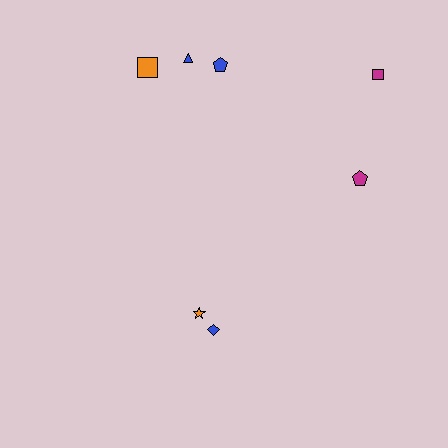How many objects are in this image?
There are 7 objects.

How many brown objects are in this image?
There are no brown objects.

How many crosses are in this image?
There are no crosses.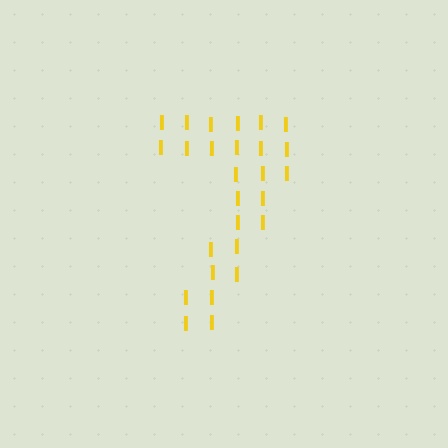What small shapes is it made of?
It is made of small letter I's.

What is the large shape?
The large shape is the digit 7.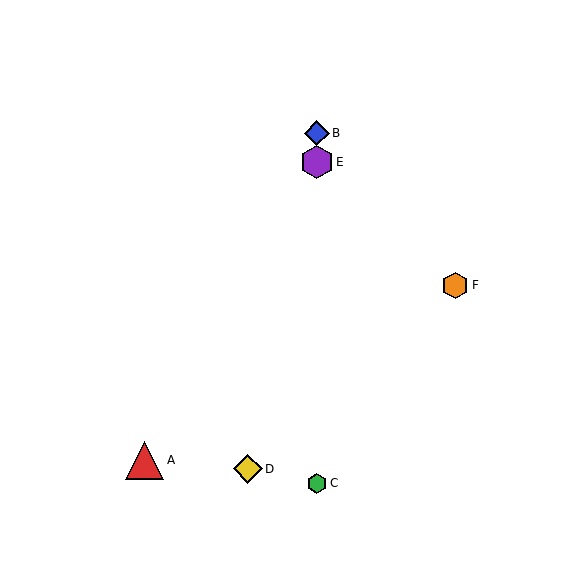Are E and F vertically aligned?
No, E is at x≈317 and F is at x≈455.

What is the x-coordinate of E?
Object E is at x≈317.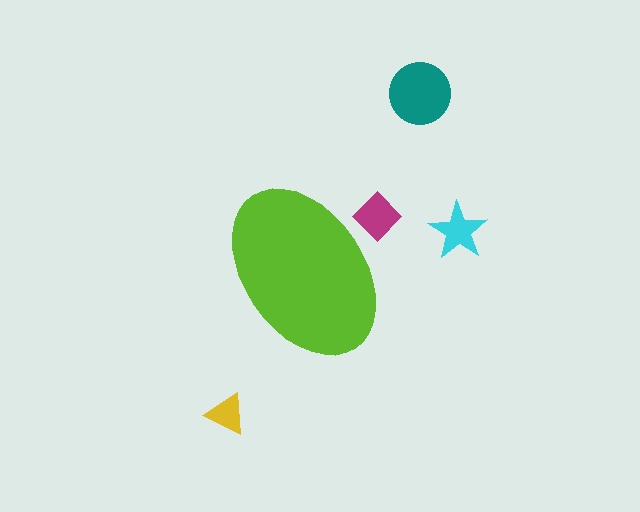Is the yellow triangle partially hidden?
No, the yellow triangle is fully visible.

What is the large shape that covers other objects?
A lime ellipse.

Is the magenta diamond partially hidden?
Yes, the magenta diamond is partially hidden behind the lime ellipse.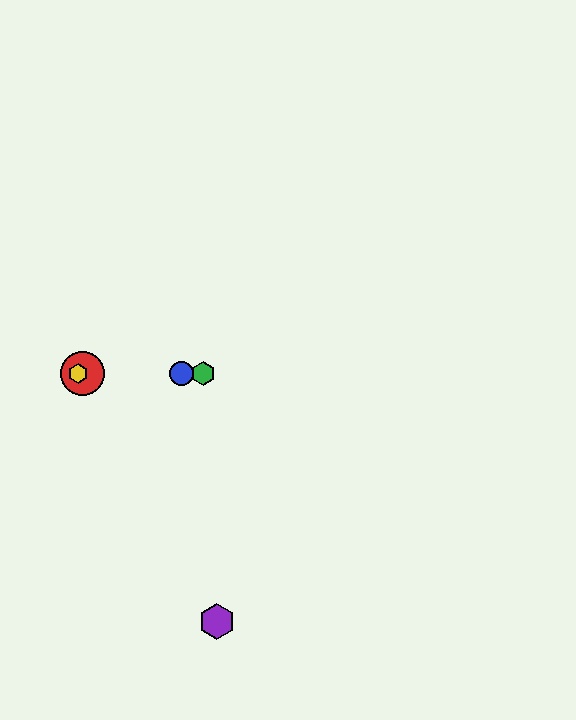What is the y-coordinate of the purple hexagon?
The purple hexagon is at y≈621.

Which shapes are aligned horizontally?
The red circle, the blue circle, the green hexagon, the yellow hexagon are aligned horizontally.